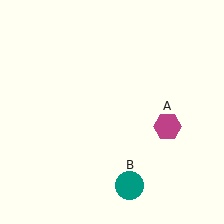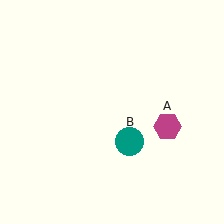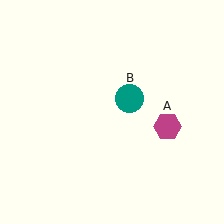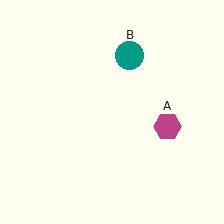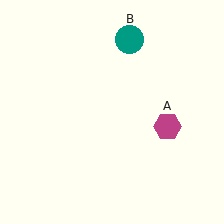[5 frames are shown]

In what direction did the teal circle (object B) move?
The teal circle (object B) moved up.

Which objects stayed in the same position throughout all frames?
Magenta hexagon (object A) remained stationary.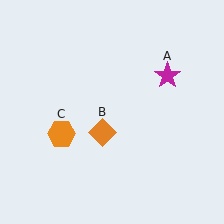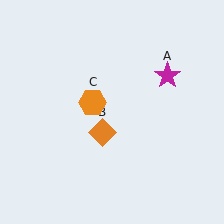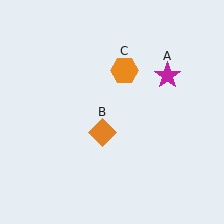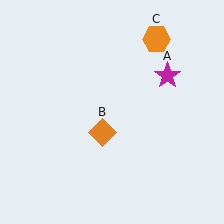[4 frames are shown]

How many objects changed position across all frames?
1 object changed position: orange hexagon (object C).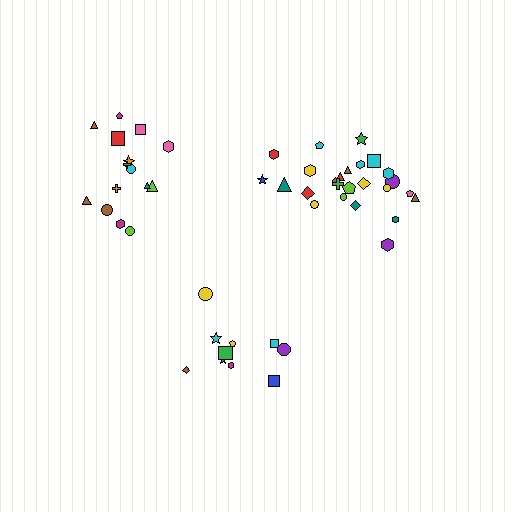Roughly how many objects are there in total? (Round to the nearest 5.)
Roughly 50 objects in total.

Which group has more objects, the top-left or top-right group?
The top-right group.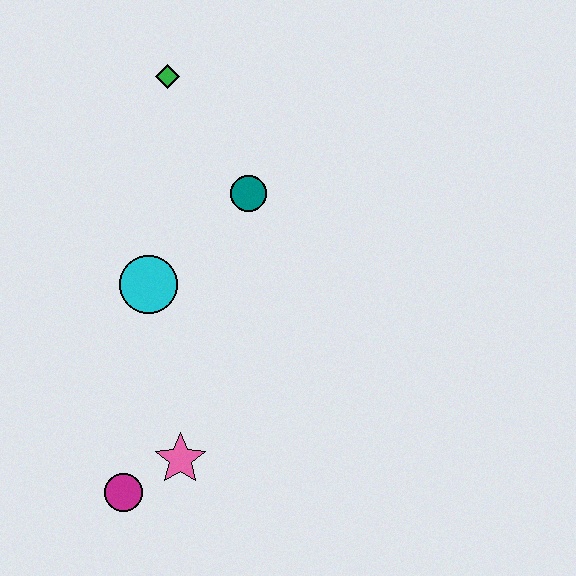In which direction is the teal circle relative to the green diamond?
The teal circle is below the green diamond.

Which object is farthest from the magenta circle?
The green diamond is farthest from the magenta circle.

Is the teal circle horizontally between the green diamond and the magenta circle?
No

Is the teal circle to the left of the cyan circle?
No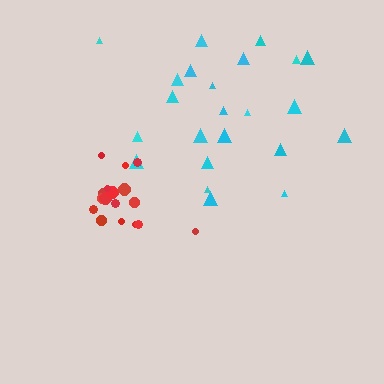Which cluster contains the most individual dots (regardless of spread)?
Cyan (23).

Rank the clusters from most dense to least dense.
red, cyan.